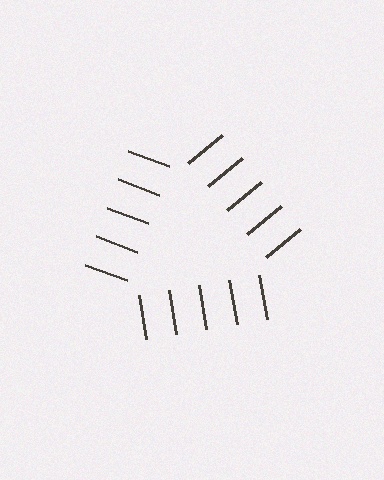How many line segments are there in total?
15 — 5 along each of the 3 edges.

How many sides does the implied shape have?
3 sides — the line-ends trace a triangle.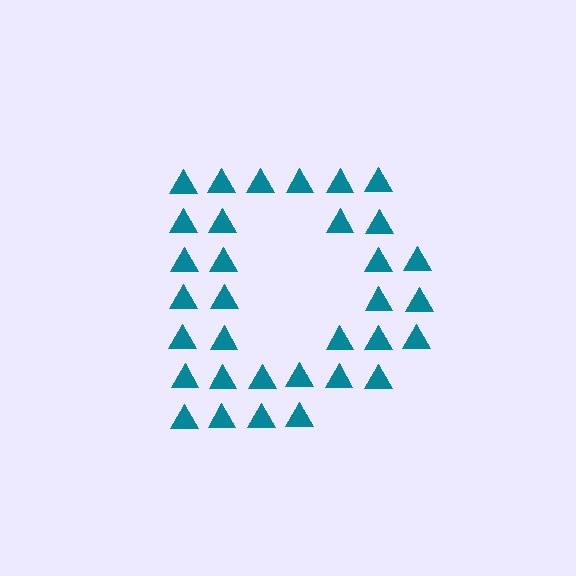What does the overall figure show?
The overall figure shows the letter D.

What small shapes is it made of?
It is made of small triangles.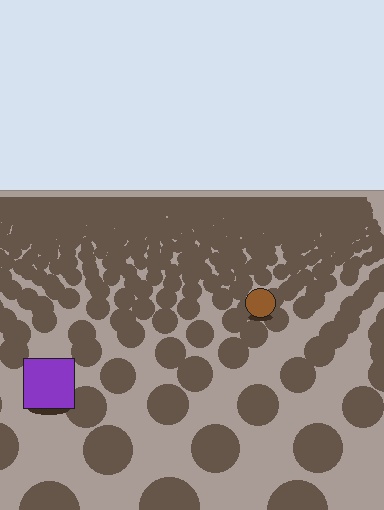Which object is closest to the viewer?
The purple square is closest. The texture marks near it are larger and more spread out.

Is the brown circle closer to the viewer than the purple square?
No. The purple square is closer — you can tell from the texture gradient: the ground texture is coarser near it.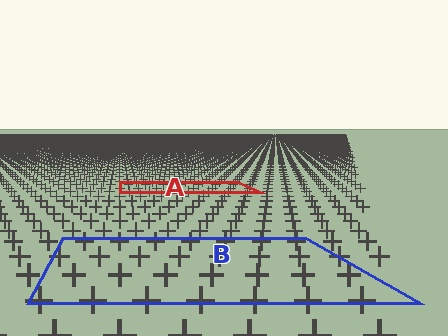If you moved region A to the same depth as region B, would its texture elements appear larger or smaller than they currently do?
They would appear larger. At a closer depth, the same texture elements are projected at a bigger on-screen size.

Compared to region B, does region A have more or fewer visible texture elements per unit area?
Region A has more texture elements per unit area — they are packed more densely because it is farther away.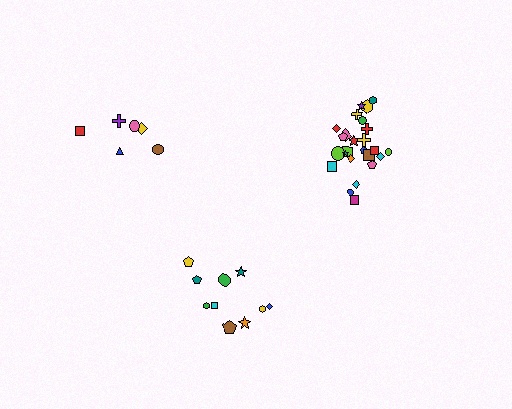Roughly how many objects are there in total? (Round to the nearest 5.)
Roughly 40 objects in total.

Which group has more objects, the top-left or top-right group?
The top-right group.